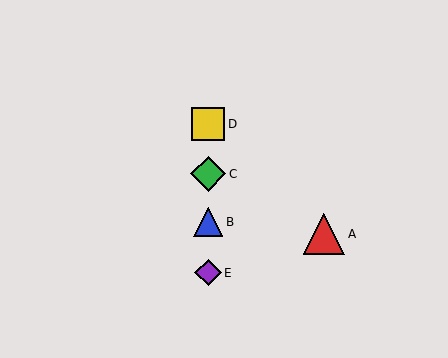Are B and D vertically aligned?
Yes, both are at x≈208.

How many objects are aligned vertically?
4 objects (B, C, D, E) are aligned vertically.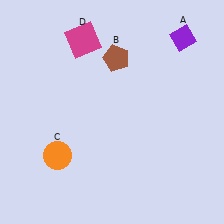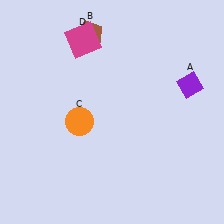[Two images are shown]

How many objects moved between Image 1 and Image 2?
3 objects moved between the two images.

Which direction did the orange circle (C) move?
The orange circle (C) moved up.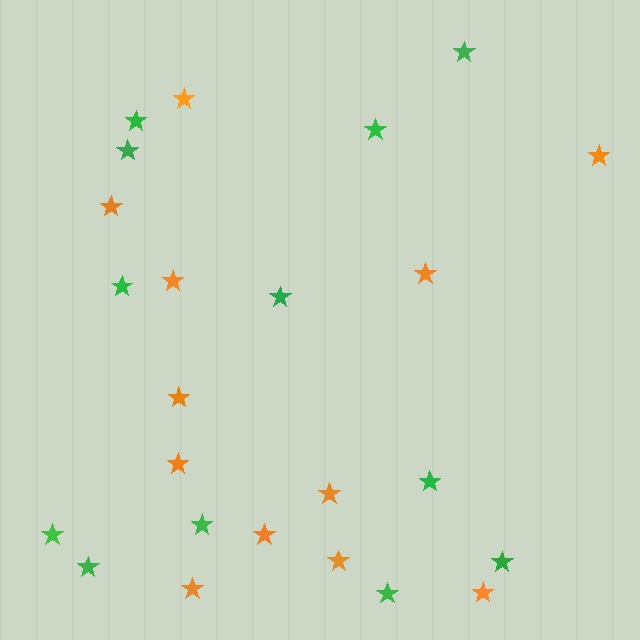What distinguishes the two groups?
There are 2 groups: one group of orange stars (12) and one group of green stars (12).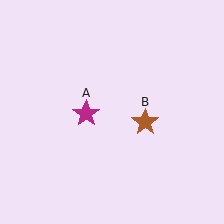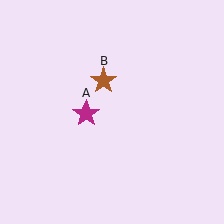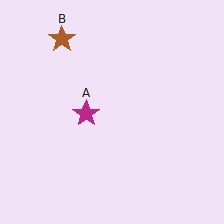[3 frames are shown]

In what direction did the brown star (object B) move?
The brown star (object B) moved up and to the left.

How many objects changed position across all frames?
1 object changed position: brown star (object B).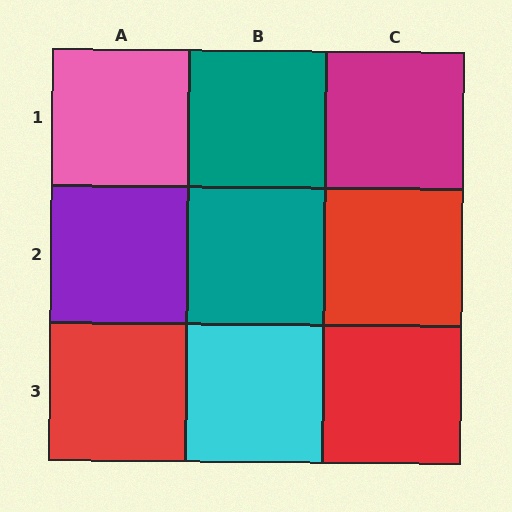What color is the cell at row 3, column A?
Red.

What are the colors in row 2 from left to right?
Purple, teal, red.